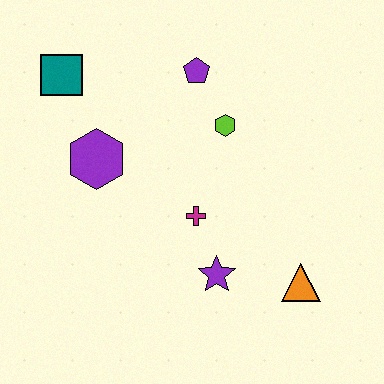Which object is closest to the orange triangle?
The purple star is closest to the orange triangle.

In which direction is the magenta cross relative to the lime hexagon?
The magenta cross is below the lime hexagon.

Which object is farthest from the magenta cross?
The teal square is farthest from the magenta cross.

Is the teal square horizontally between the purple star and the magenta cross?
No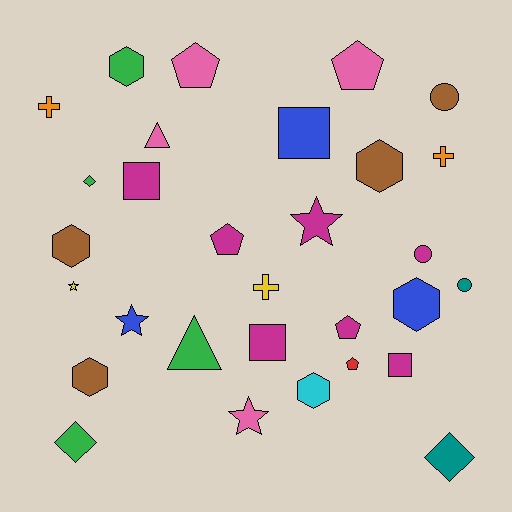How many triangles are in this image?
There are 2 triangles.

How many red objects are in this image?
There is 1 red object.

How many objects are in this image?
There are 30 objects.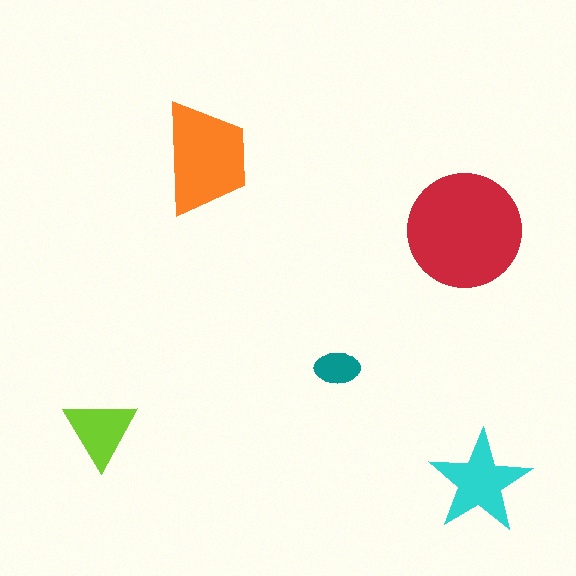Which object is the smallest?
The teal ellipse.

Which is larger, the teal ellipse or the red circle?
The red circle.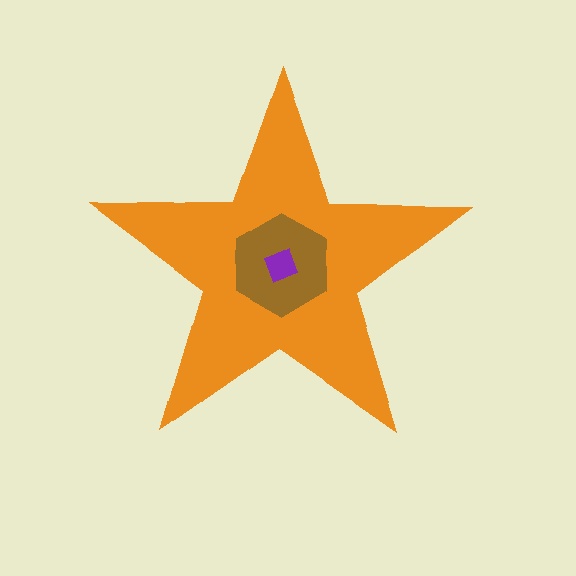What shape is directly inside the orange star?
The brown hexagon.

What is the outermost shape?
The orange star.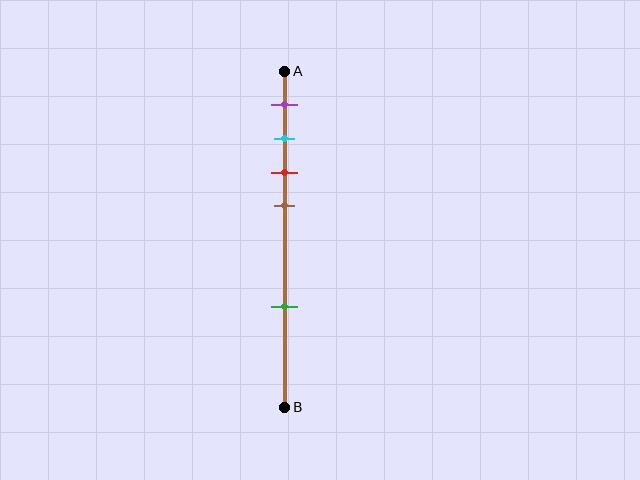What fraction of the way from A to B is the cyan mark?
The cyan mark is approximately 20% (0.2) of the way from A to B.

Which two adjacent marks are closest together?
The cyan and red marks are the closest adjacent pair.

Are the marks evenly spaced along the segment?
No, the marks are not evenly spaced.